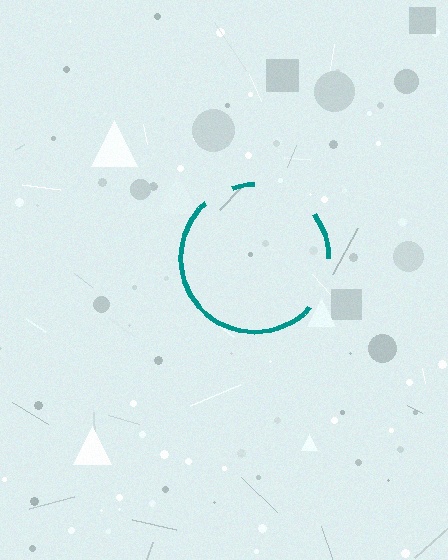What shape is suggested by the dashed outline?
The dashed outline suggests a circle.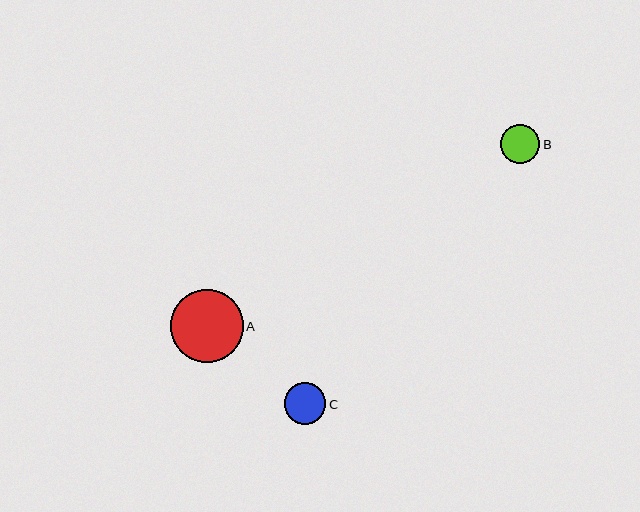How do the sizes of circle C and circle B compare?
Circle C and circle B are approximately the same size.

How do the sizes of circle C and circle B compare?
Circle C and circle B are approximately the same size.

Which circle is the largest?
Circle A is the largest with a size of approximately 73 pixels.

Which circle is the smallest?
Circle B is the smallest with a size of approximately 39 pixels.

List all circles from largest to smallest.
From largest to smallest: A, C, B.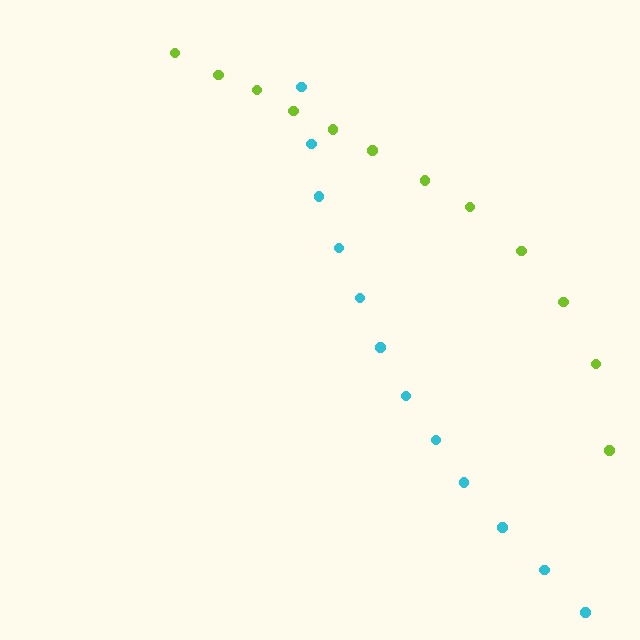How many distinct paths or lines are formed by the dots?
There are 2 distinct paths.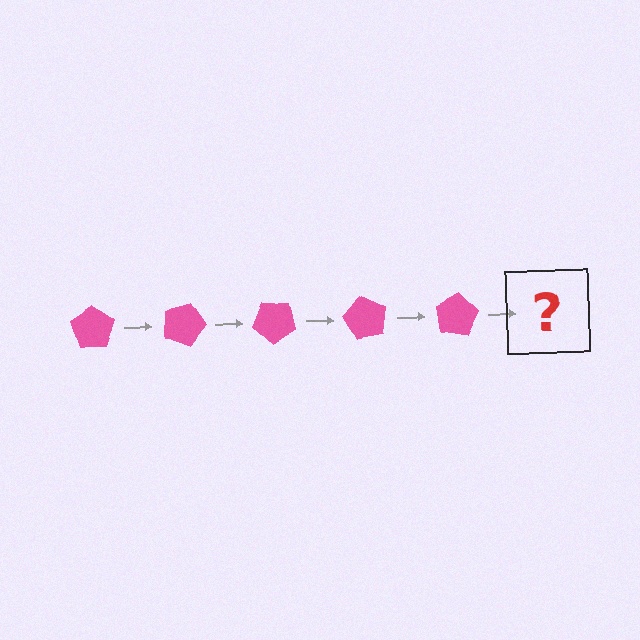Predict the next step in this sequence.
The next step is a pink pentagon rotated 100 degrees.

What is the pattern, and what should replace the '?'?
The pattern is that the pentagon rotates 20 degrees each step. The '?' should be a pink pentagon rotated 100 degrees.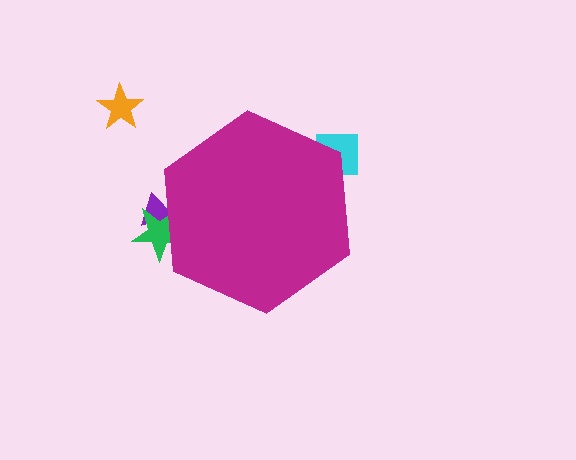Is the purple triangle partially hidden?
Yes, the purple triangle is partially hidden behind the magenta hexagon.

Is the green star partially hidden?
Yes, the green star is partially hidden behind the magenta hexagon.